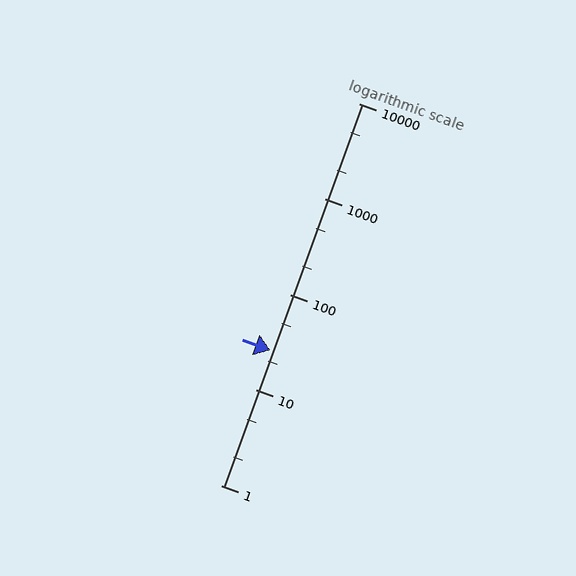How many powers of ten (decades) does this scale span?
The scale spans 4 decades, from 1 to 10000.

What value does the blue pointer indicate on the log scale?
The pointer indicates approximately 26.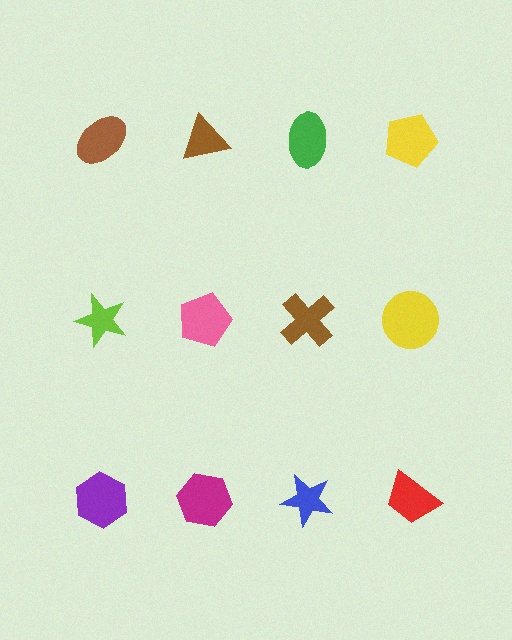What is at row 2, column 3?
A brown cross.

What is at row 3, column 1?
A purple hexagon.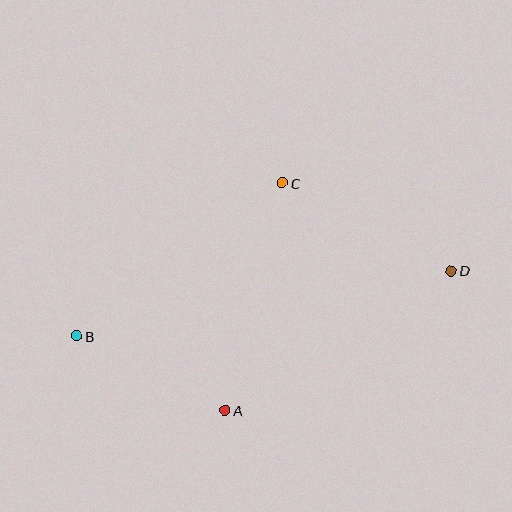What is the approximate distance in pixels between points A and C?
The distance between A and C is approximately 235 pixels.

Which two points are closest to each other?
Points A and B are closest to each other.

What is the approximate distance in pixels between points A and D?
The distance between A and D is approximately 266 pixels.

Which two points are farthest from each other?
Points B and D are farthest from each other.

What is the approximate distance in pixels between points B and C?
The distance between B and C is approximately 257 pixels.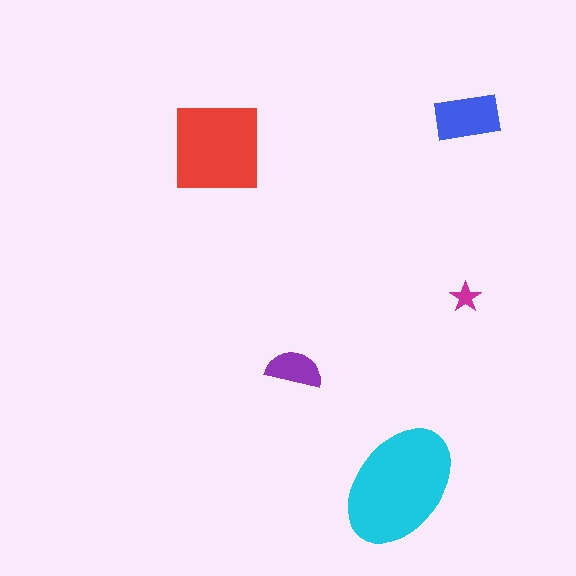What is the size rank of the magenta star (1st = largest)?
5th.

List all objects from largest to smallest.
The cyan ellipse, the red square, the blue rectangle, the purple semicircle, the magenta star.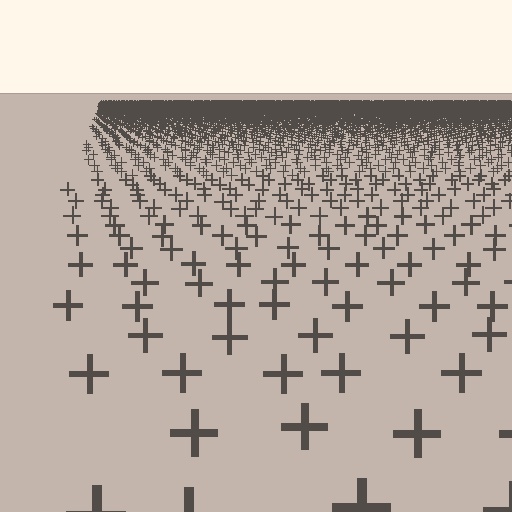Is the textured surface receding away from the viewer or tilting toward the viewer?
The surface is receding away from the viewer. Texture elements get smaller and denser toward the top.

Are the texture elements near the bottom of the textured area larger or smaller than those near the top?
Larger. Near the bottom, elements are closer to the viewer and appear at a bigger on-screen size.